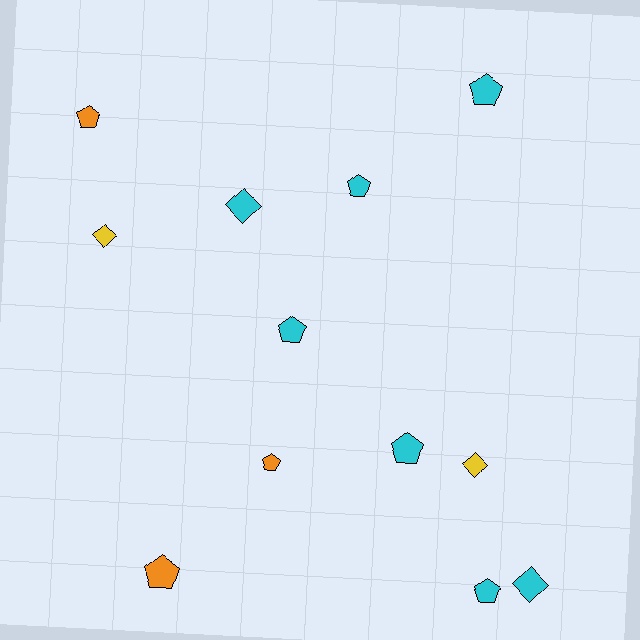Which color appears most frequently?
Cyan, with 7 objects.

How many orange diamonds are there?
There are no orange diamonds.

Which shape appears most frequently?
Pentagon, with 8 objects.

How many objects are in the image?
There are 12 objects.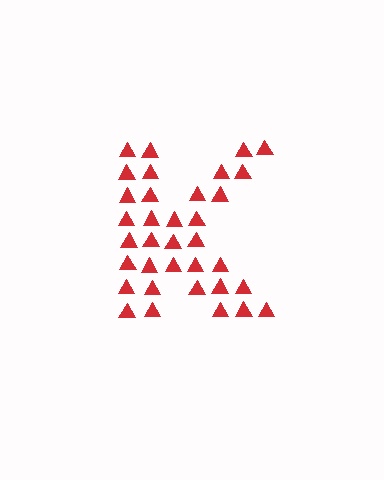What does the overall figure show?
The overall figure shows the letter K.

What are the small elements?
The small elements are triangles.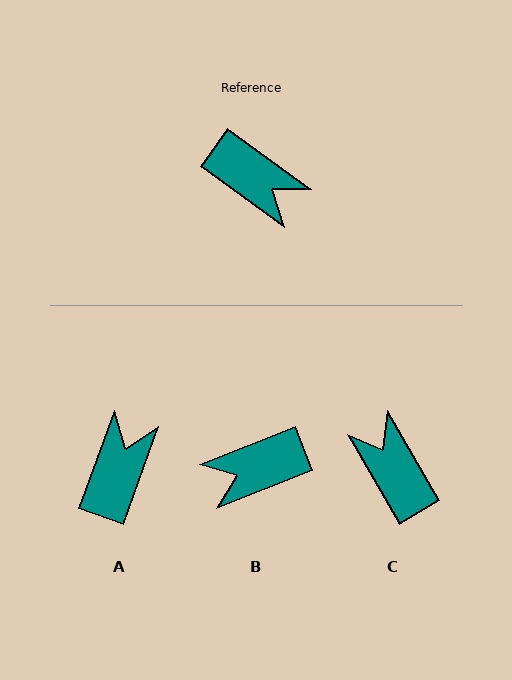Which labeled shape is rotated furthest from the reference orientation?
C, about 156 degrees away.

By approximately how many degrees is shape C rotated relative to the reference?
Approximately 156 degrees counter-clockwise.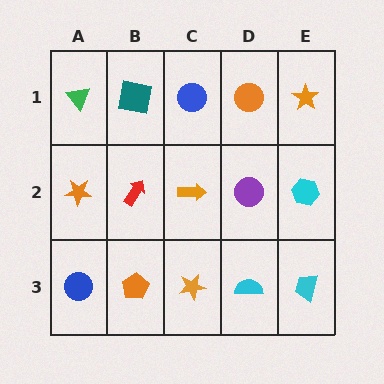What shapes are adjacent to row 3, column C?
An orange arrow (row 2, column C), an orange pentagon (row 3, column B), a cyan semicircle (row 3, column D).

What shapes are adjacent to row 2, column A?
A green triangle (row 1, column A), a blue circle (row 3, column A), a red arrow (row 2, column B).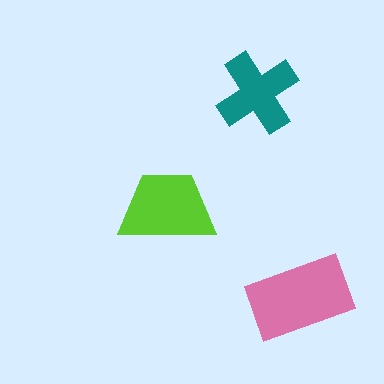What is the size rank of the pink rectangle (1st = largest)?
1st.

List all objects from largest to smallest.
The pink rectangle, the lime trapezoid, the teal cross.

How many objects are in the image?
There are 3 objects in the image.